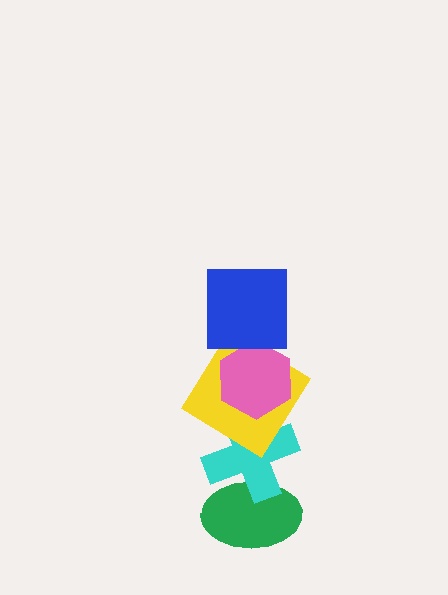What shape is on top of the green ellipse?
The cyan cross is on top of the green ellipse.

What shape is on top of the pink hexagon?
The blue square is on top of the pink hexagon.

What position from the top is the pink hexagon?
The pink hexagon is 2nd from the top.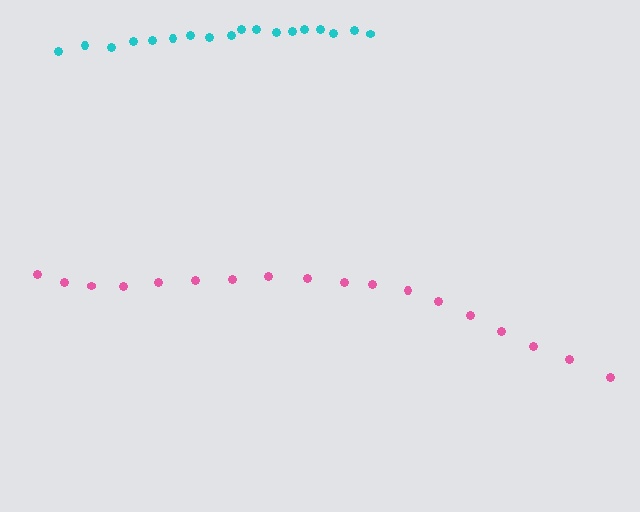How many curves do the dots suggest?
There are 2 distinct paths.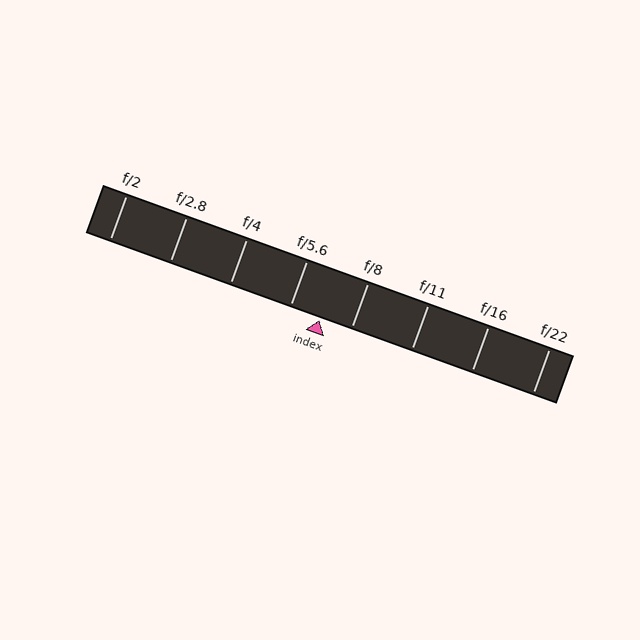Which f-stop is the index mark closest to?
The index mark is closest to f/5.6.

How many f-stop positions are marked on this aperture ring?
There are 8 f-stop positions marked.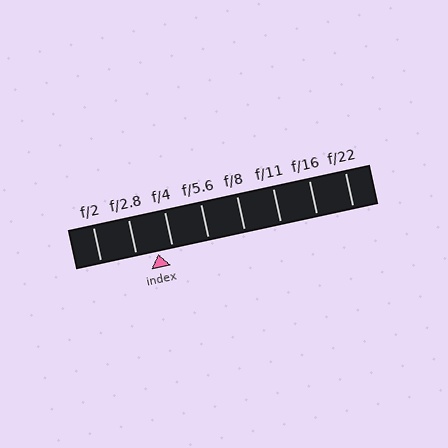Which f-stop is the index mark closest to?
The index mark is closest to f/4.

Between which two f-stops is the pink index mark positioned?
The index mark is between f/2.8 and f/4.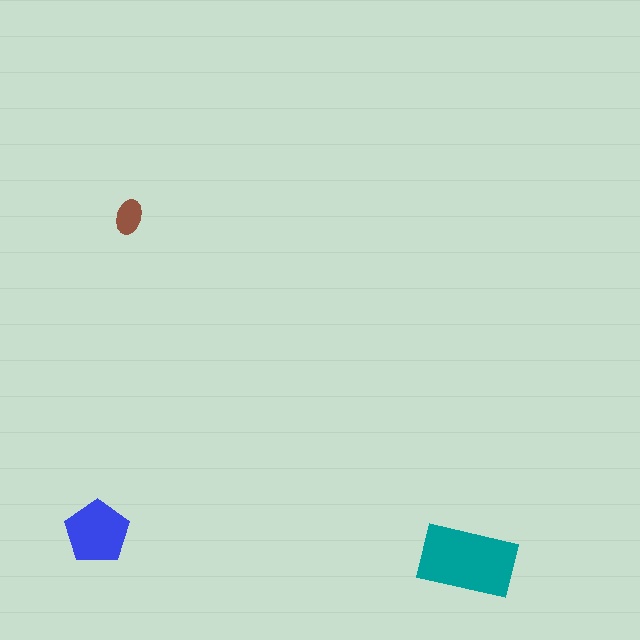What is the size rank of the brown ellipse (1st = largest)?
3rd.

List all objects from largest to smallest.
The teal rectangle, the blue pentagon, the brown ellipse.